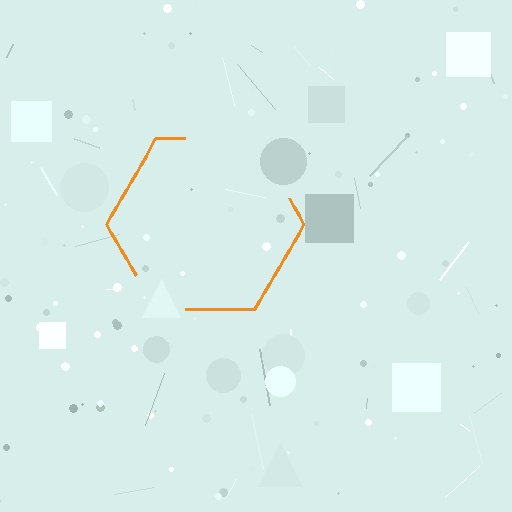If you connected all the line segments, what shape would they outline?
They would outline a hexagon.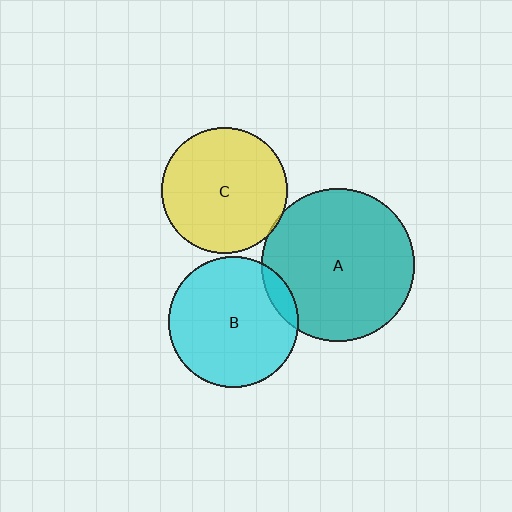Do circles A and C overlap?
Yes.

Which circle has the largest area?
Circle A (teal).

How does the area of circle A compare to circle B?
Approximately 1.4 times.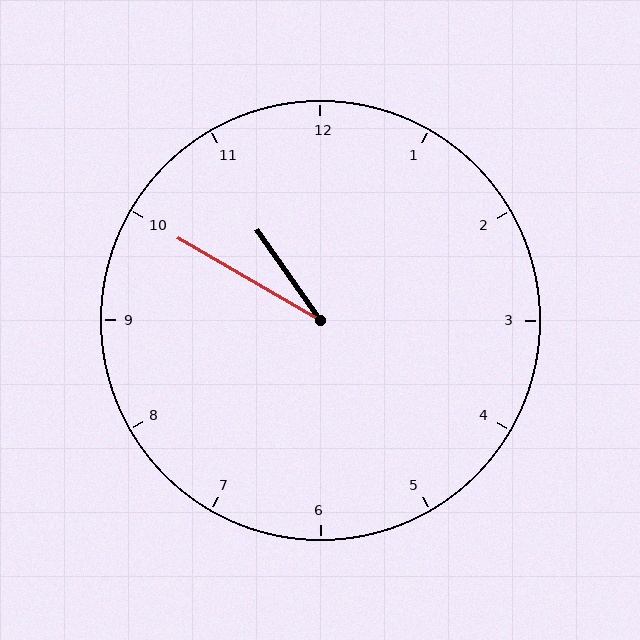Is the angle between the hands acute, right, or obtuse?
It is acute.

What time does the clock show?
10:50.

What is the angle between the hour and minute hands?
Approximately 25 degrees.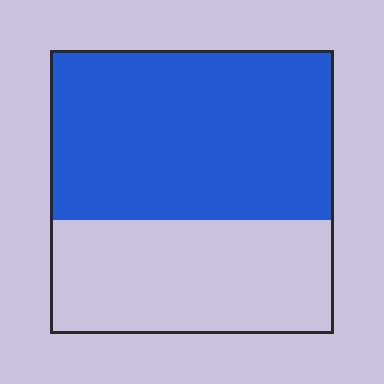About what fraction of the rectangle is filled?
About three fifths (3/5).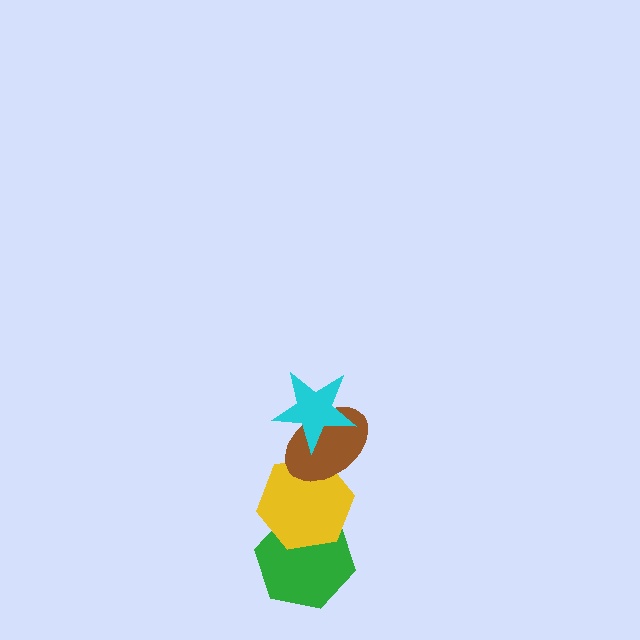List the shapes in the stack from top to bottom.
From top to bottom: the cyan star, the brown ellipse, the yellow hexagon, the green hexagon.